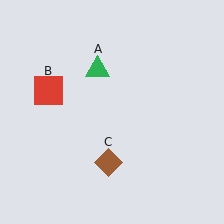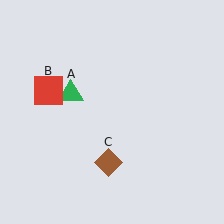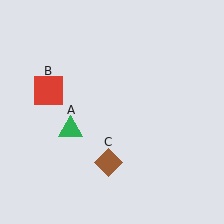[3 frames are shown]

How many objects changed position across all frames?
1 object changed position: green triangle (object A).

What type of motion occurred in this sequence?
The green triangle (object A) rotated counterclockwise around the center of the scene.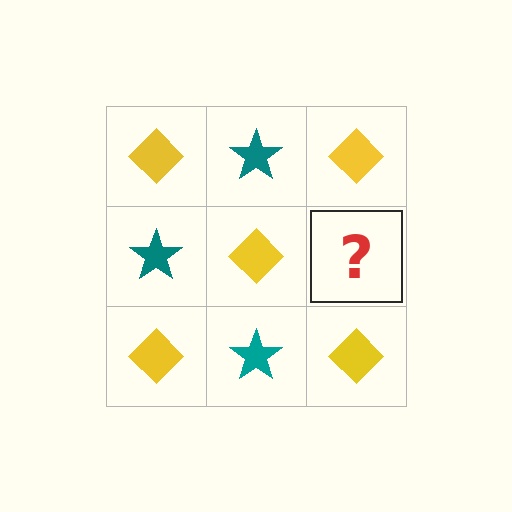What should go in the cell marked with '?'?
The missing cell should contain a teal star.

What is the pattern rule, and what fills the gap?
The rule is that it alternates yellow diamond and teal star in a checkerboard pattern. The gap should be filled with a teal star.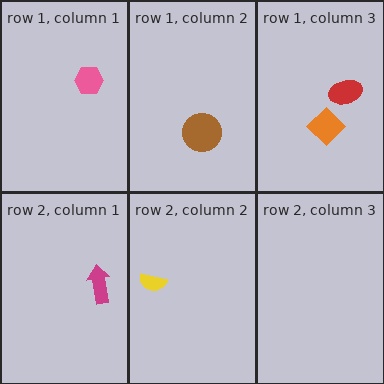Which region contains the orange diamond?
The row 1, column 3 region.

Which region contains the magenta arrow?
The row 2, column 1 region.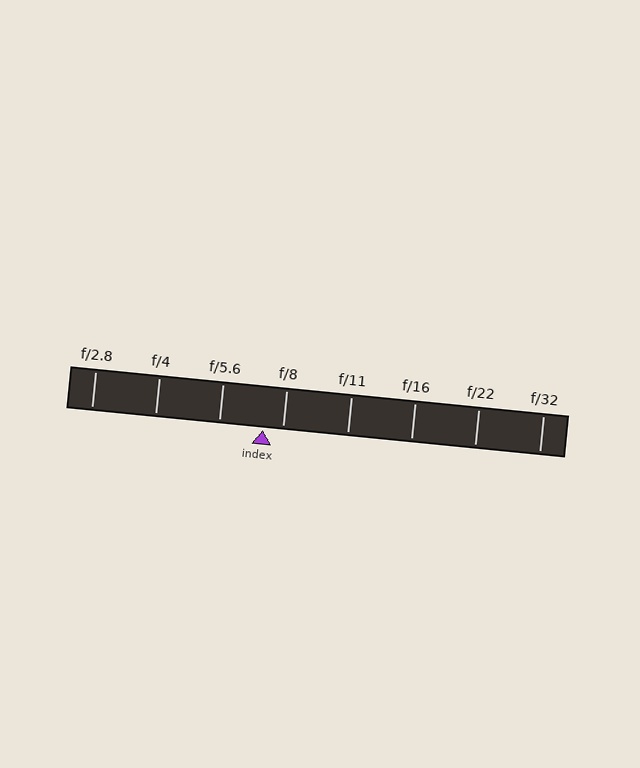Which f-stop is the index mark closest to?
The index mark is closest to f/8.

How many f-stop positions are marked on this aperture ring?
There are 8 f-stop positions marked.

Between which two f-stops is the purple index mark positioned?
The index mark is between f/5.6 and f/8.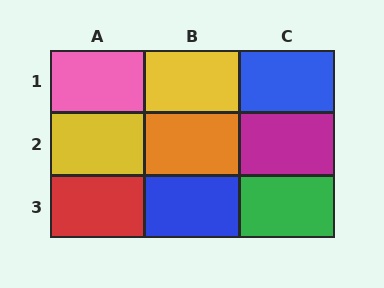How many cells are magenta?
1 cell is magenta.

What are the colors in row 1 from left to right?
Pink, yellow, blue.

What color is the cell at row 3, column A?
Red.